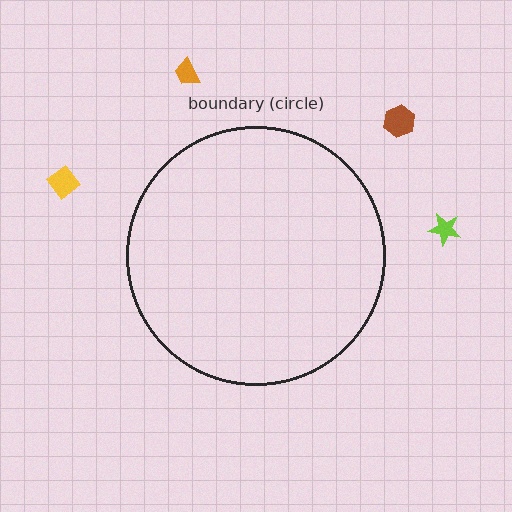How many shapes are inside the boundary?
0 inside, 4 outside.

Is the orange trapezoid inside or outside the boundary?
Outside.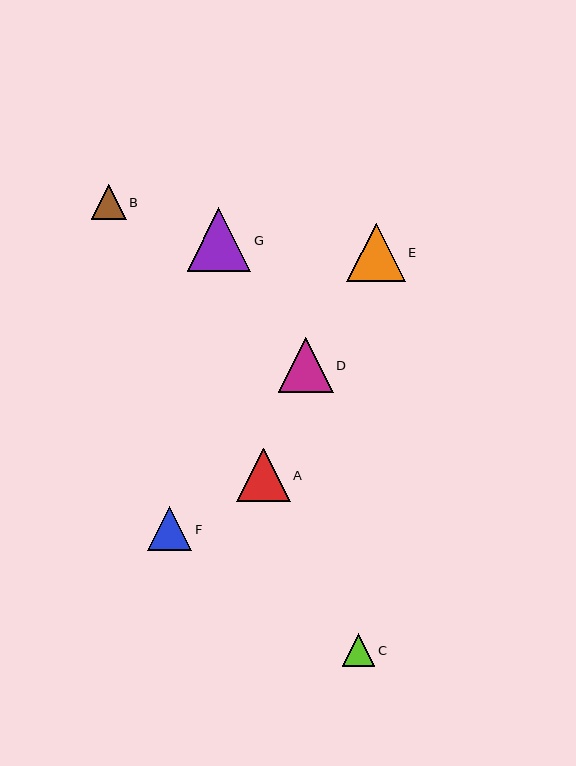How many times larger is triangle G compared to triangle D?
Triangle G is approximately 1.1 times the size of triangle D.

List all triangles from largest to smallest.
From largest to smallest: G, E, D, A, F, B, C.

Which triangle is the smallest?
Triangle C is the smallest with a size of approximately 33 pixels.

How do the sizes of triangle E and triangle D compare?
Triangle E and triangle D are approximately the same size.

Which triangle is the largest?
Triangle G is the largest with a size of approximately 63 pixels.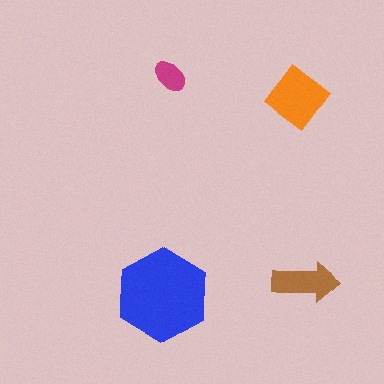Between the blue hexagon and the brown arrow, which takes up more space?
The blue hexagon.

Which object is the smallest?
The magenta ellipse.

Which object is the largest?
The blue hexagon.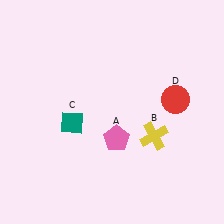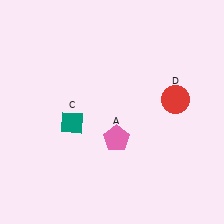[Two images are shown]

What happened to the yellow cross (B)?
The yellow cross (B) was removed in Image 2. It was in the bottom-right area of Image 1.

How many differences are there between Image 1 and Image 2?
There is 1 difference between the two images.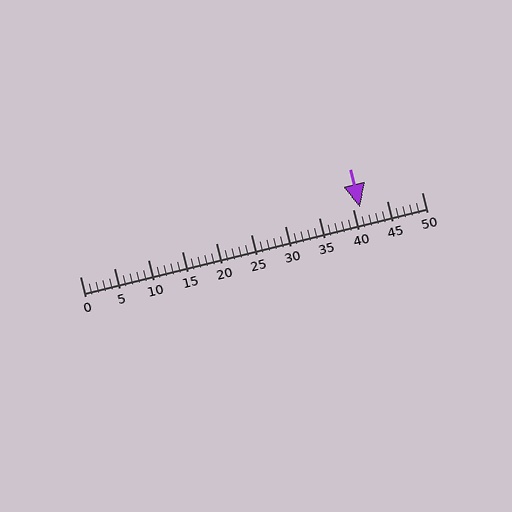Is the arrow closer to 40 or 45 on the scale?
The arrow is closer to 40.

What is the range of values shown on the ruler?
The ruler shows values from 0 to 50.